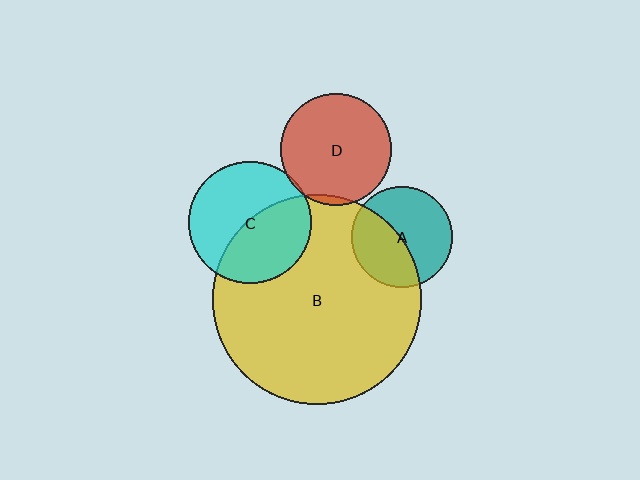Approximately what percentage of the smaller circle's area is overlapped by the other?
Approximately 5%.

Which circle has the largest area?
Circle B (yellow).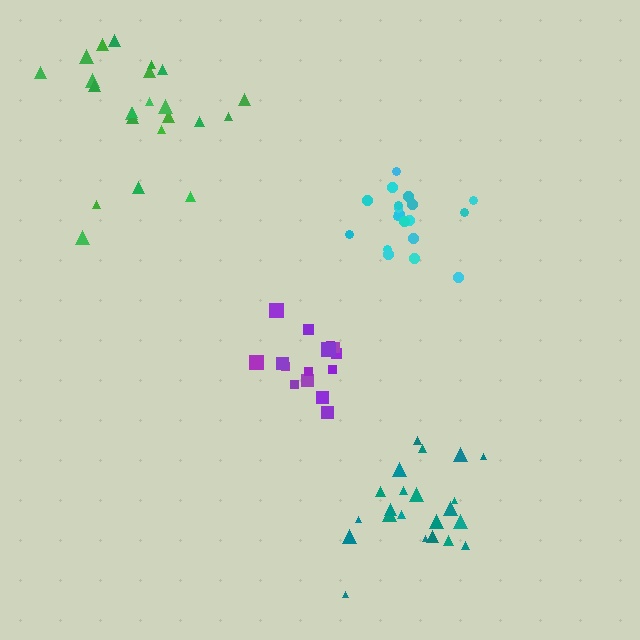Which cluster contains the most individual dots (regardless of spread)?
Green (23).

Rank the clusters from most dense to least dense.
cyan, purple, teal, green.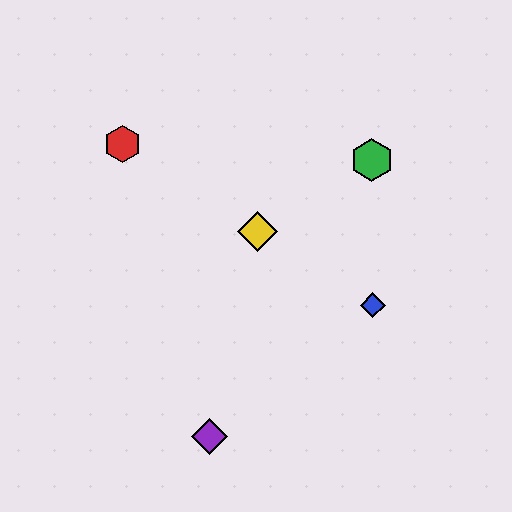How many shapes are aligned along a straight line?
3 shapes (the red hexagon, the blue diamond, the yellow diamond) are aligned along a straight line.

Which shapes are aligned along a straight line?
The red hexagon, the blue diamond, the yellow diamond are aligned along a straight line.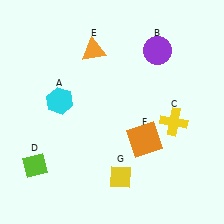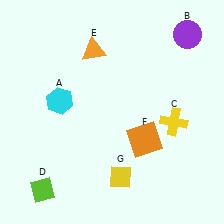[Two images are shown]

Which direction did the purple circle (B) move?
The purple circle (B) moved right.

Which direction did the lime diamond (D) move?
The lime diamond (D) moved down.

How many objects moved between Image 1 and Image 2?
2 objects moved between the two images.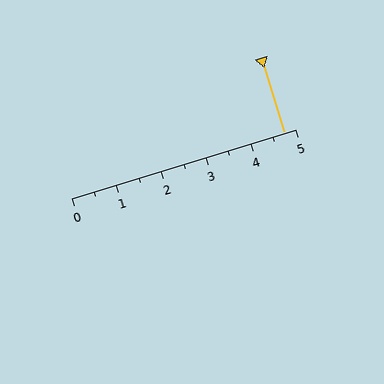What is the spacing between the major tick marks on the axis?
The major ticks are spaced 1 apart.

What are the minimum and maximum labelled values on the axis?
The axis runs from 0 to 5.